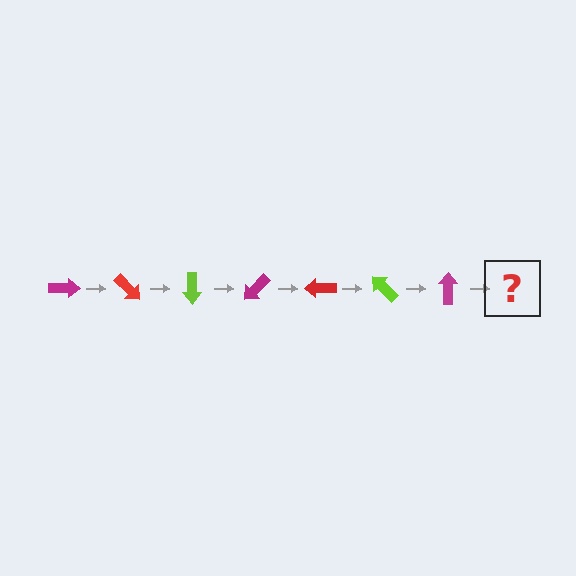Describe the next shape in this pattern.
It should be a red arrow, rotated 315 degrees from the start.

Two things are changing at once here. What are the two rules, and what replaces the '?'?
The two rules are that it rotates 45 degrees each step and the color cycles through magenta, red, and lime. The '?' should be a red arrow, rotated 315 degrees from the start.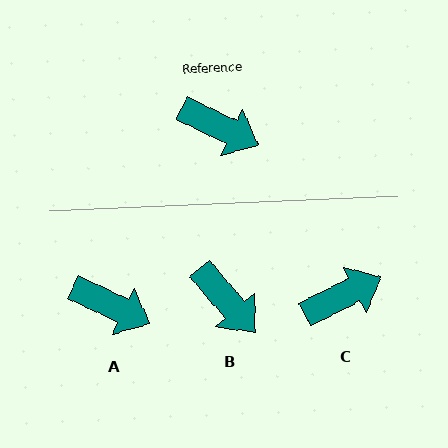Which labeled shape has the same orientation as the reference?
A.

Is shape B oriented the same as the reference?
No, it is off by about 23 degrees.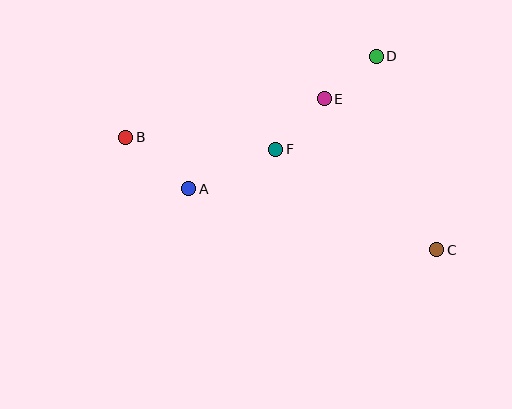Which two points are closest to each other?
Points D and E are closest to each other.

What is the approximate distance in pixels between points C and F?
The distance between C and F is approximately 190 pixels.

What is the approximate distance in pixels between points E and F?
The distance between E and F is approximately 70 pixels.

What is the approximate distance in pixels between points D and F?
The distance between D and F is approximately 137 pixels.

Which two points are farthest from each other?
Points B and C are farthest from each other.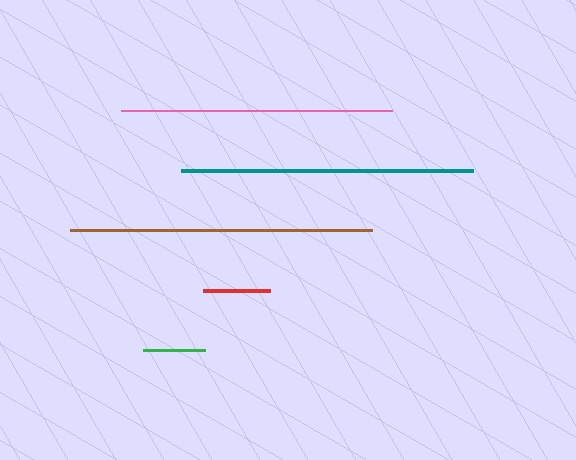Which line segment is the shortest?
The green line is the shortest at approximately 62 pixels.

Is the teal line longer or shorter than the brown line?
The brown line is longer than the teal line.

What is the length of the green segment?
The green segment is approximately 62 pixels long.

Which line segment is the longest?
The brown line is the longest at approximately 302 pixels.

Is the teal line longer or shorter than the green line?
The teal line is longer than the green line.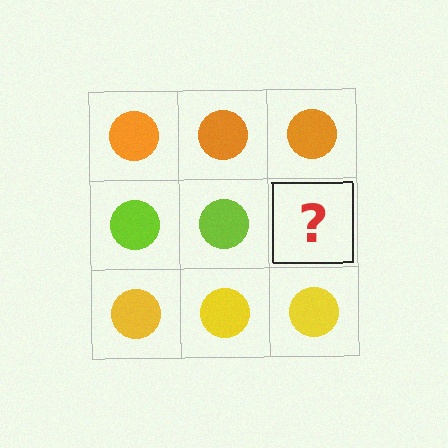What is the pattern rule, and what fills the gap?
The rule is that each row has a consistent color. The gap should be filled with a lime circle.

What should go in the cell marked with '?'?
The missing cell should contain a lime circle.